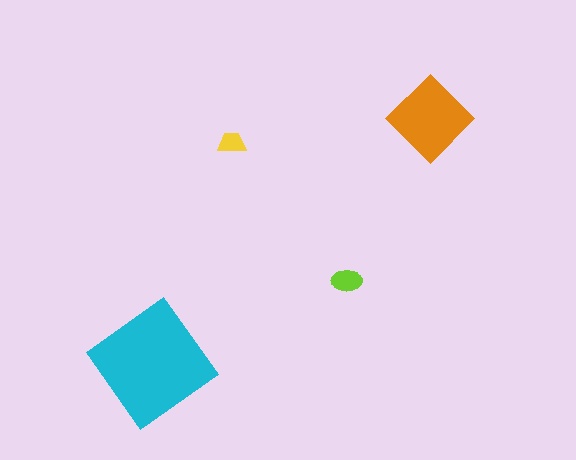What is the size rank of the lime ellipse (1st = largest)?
3rd.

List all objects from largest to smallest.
The cyan diamond, the orange diamond, the lime ellipse, the yellow trapezoid.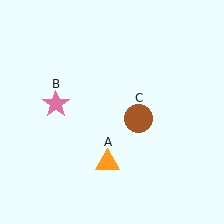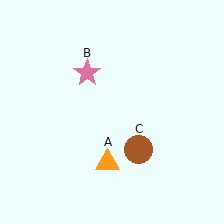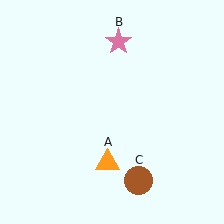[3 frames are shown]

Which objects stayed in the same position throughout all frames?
Orange triangle (object A) remained stationary.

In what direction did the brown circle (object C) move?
The brown circle (object C) moved down.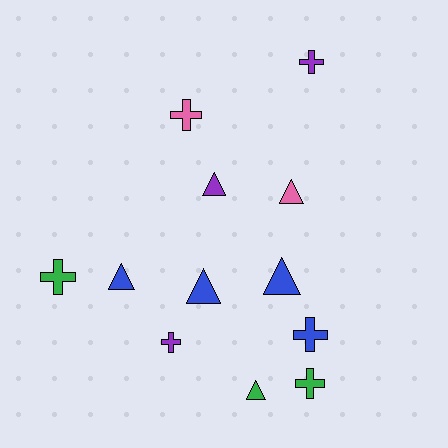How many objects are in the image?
There are 12 objects.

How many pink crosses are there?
There is 1 pink cross.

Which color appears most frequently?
Blue, with 4 objects.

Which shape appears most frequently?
Triangle, with 6 objects.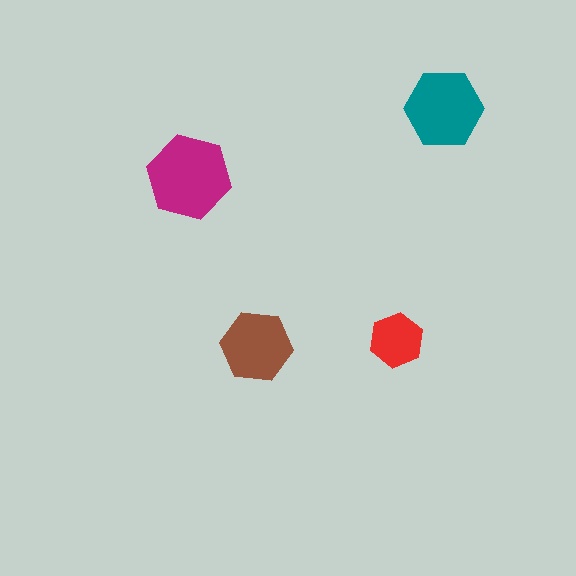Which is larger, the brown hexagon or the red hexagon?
The brown one.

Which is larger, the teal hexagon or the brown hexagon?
The teal one.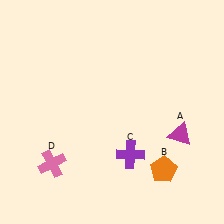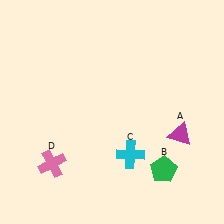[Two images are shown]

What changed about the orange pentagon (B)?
In Image 1, B is orange. In Image 2, it changed to green.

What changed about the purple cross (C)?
In Image 1, C is purple. In Image 2, it changed to cyan.